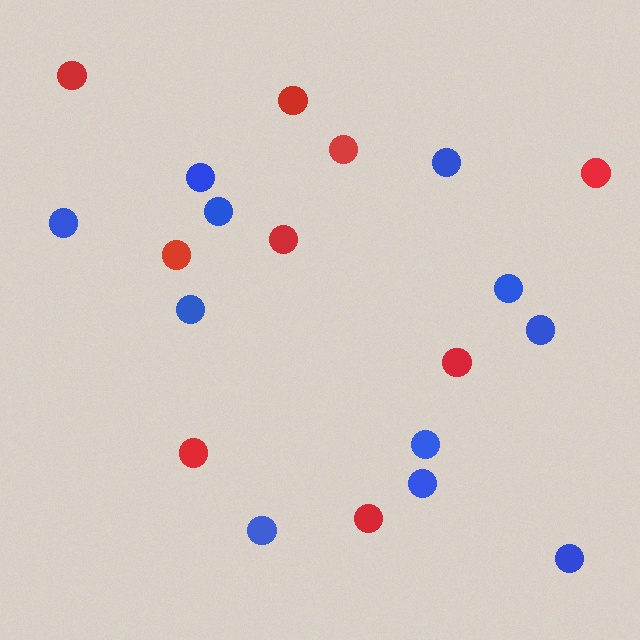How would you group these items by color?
There are 2 groups: one group of blue circles (11) and one group of red circles (9).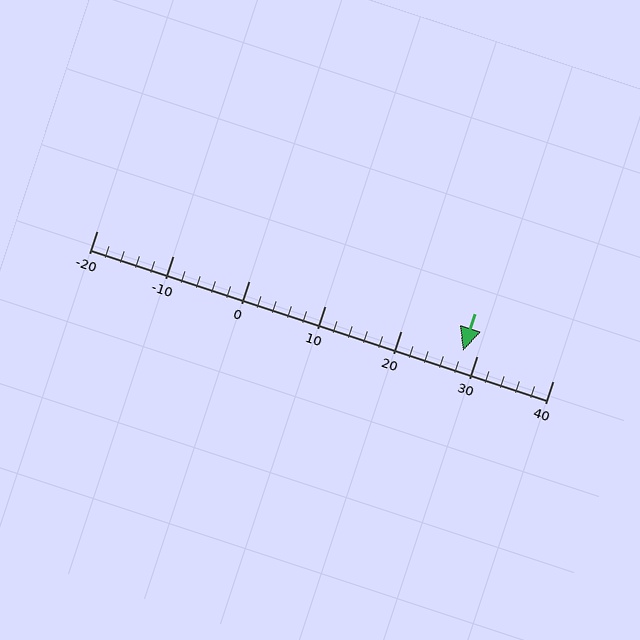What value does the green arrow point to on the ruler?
The green arrow points to approximately 28.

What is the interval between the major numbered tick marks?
The major tick marks are spaced 10 units apart.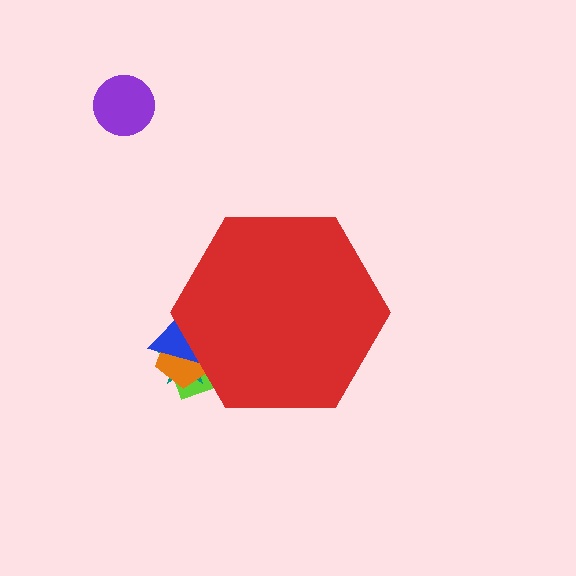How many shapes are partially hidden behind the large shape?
4 shapes are partially hidden.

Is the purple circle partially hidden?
No, the purple circle is fully visible.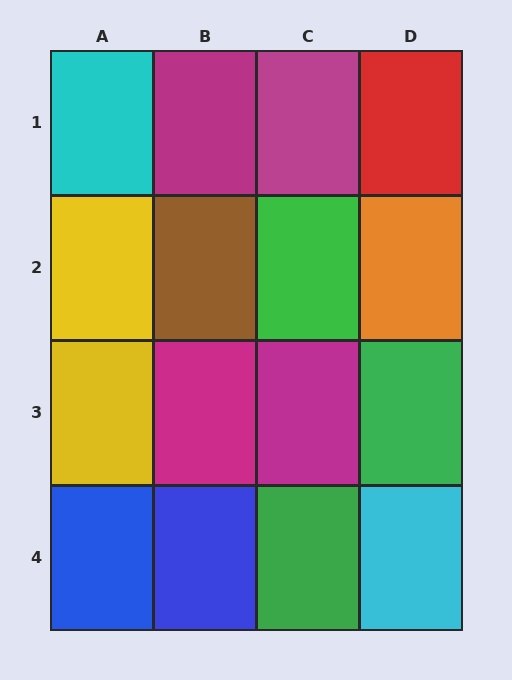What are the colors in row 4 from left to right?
Blue, blue, green, cyan.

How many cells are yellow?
2 cells are yellow.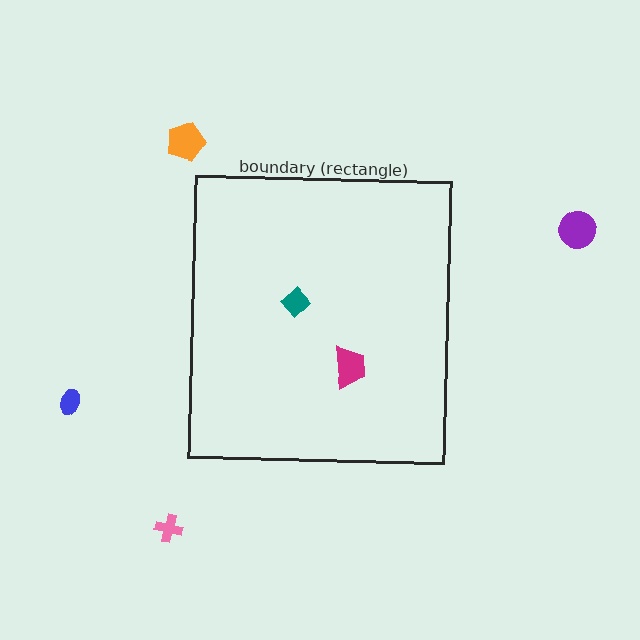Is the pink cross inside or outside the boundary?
Outside.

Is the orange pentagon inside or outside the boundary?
Outside.